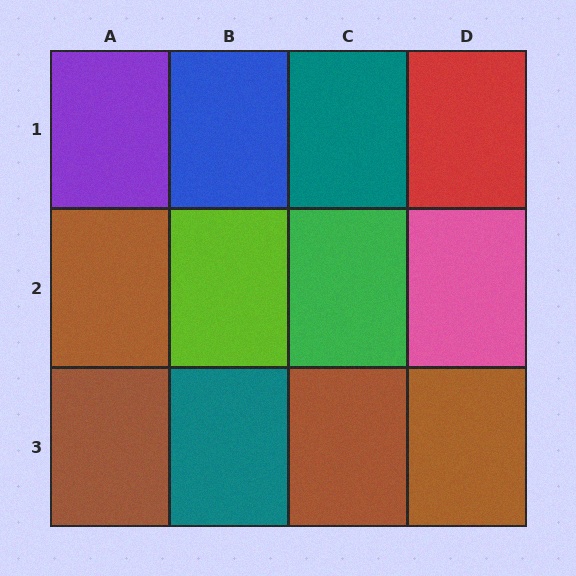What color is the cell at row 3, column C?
Brown.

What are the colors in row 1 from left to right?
Purple, blue, teal, red.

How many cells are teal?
2 cells are teal.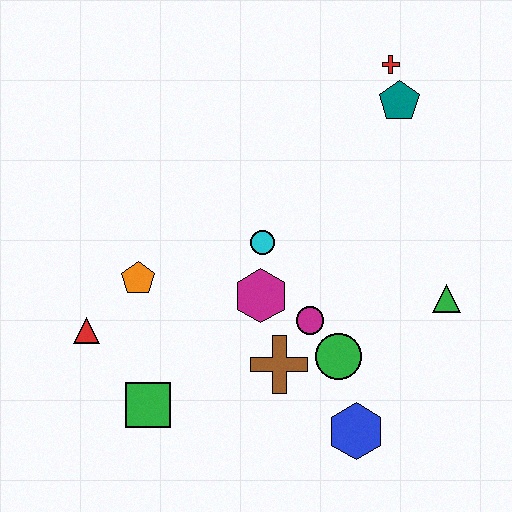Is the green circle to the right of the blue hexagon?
No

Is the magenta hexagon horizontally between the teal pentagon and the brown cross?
No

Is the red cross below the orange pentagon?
No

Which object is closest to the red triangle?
The orange pentagon is closest to the red triangle.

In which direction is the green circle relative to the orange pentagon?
The green circle is to the right of the orange pentagon.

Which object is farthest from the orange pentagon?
The red cross is farthest from the orange pentagon.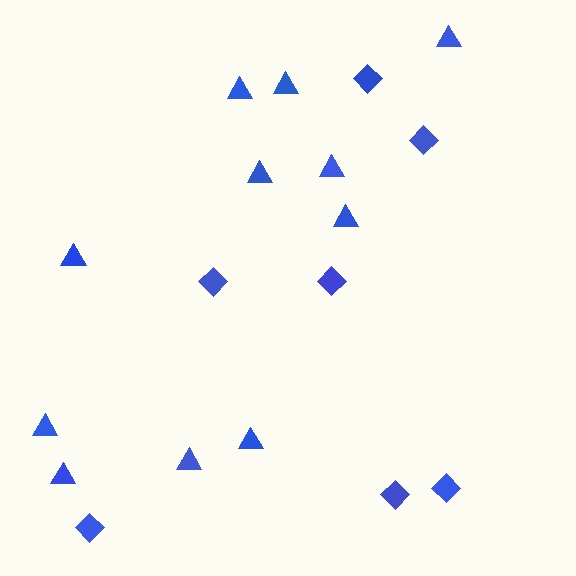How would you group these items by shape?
There are 2 groups: one group of triangles (11) and one group of diamonds (7).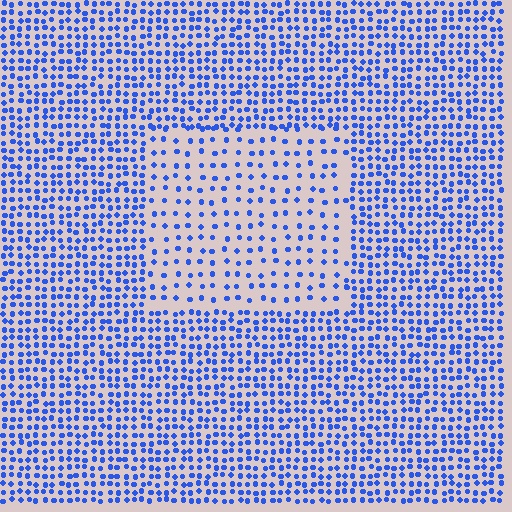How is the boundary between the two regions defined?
The boundary is defined by a change in element density (approximately 2.2x ratio). All elements are the same color, size, and shape.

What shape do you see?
I see a rectangle.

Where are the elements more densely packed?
The elements are more densely packed outside the rectangle boundary.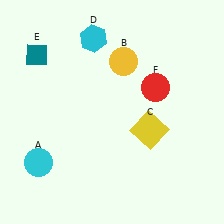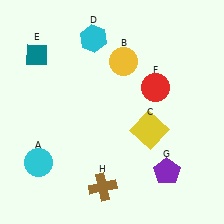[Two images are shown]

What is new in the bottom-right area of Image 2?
A purple pentagon (G) was added in the bottom-right area of Image 2.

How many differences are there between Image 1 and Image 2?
There are 2 differences between the two images.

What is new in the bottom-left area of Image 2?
A brown cross (H) was added in the bottom-left area of Image 2.